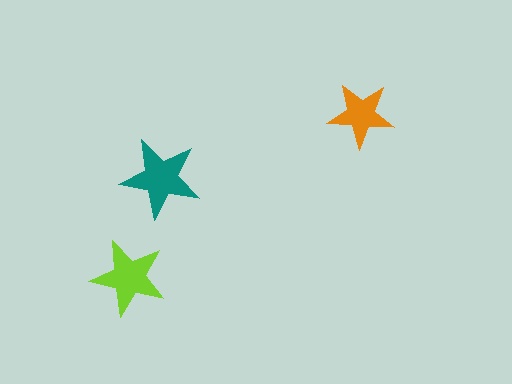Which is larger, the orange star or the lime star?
The lime one.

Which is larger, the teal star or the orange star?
The teal one.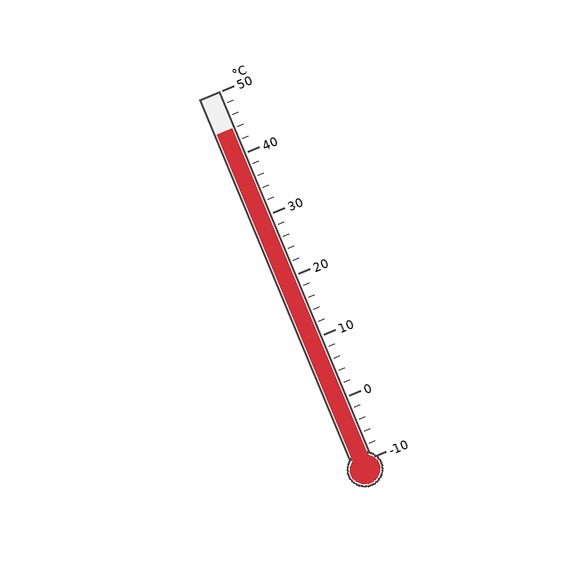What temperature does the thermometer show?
The thermometer shows approximately 44°C.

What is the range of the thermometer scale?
The thermometer scale ranges from -10°C to 50°C.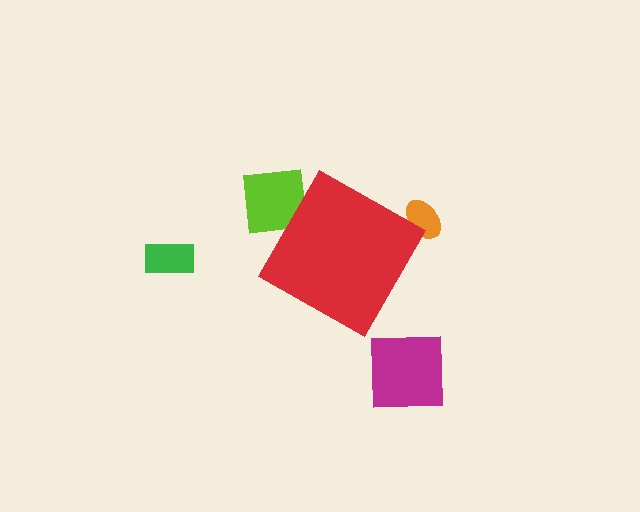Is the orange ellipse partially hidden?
Yes, the orange ellipse is partially hidden behind the red diamond.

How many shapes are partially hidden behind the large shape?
2 shapes are partially hidden.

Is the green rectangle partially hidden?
No, the green rectangle is fully visible.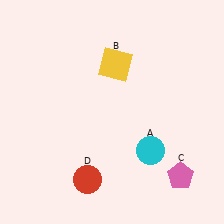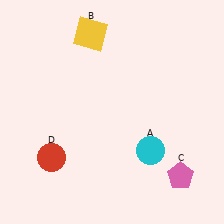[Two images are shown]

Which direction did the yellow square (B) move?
The yellow square (B) moved up.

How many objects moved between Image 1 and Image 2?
2 objects moved between the two images.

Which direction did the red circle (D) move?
The red circle (D) moved left.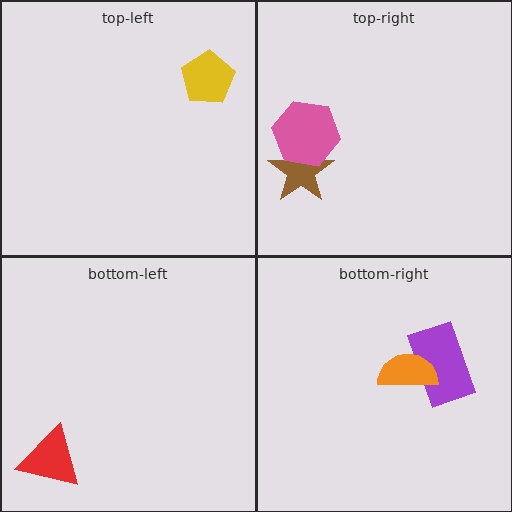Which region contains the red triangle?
The bottom-left region.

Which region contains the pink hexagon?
The top-right region.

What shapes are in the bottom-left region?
The red triangle.